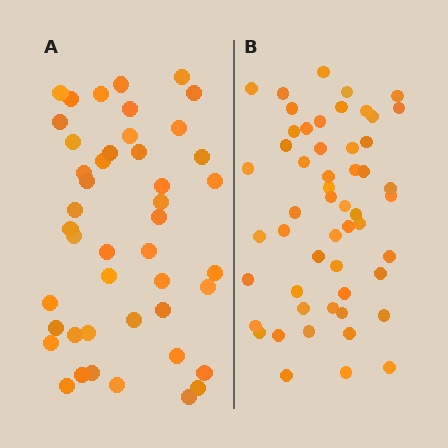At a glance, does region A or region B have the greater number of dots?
Region B (the right region) has more dots.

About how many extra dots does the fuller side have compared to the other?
Region B has roughly 8 or so more dots than region A.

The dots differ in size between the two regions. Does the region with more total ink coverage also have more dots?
No. Region A has more total ink coverage because its dots are larger, but region B actually contains more individual dots. Total area can be misleading — the number of items is what matters here.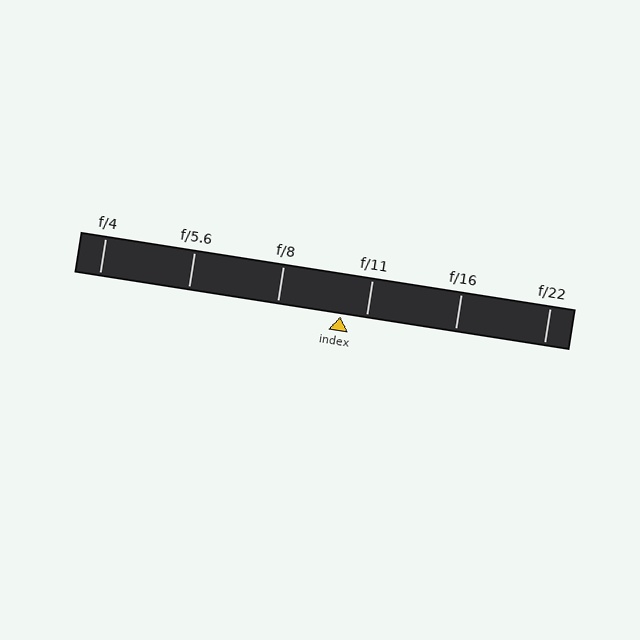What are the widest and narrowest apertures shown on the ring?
The widest aperture shown is f/4 and the narrowest is f/22.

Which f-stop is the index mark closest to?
The index mark is closest to f/11.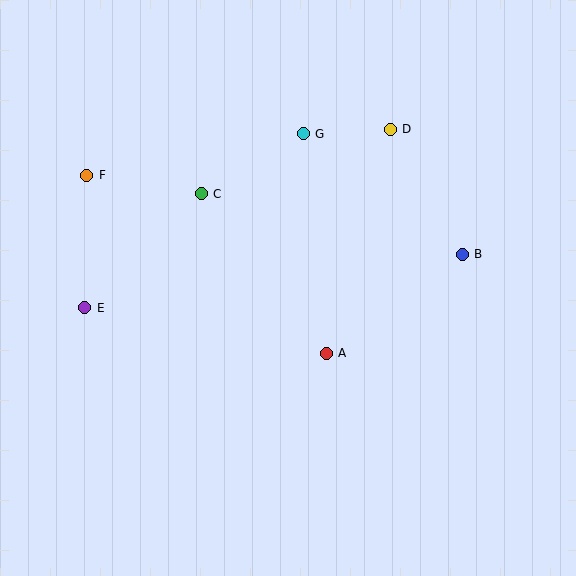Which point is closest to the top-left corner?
Point F is closest to the top-left corner.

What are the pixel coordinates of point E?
Point E is at (85, 308).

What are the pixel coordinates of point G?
Point G is at (303, 134).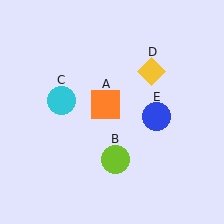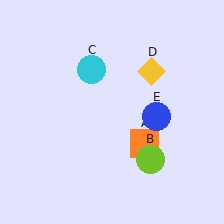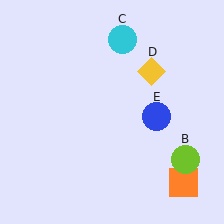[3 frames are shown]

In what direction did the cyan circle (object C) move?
The cyan circle (object C) moved up and to the right.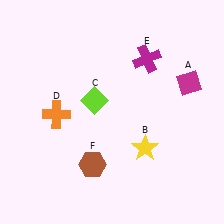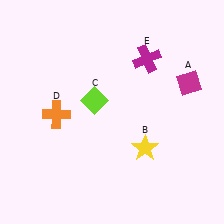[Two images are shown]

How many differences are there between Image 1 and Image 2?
There is 1 difference between the two images.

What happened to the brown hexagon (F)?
The brown hexagon (F) was removed in Image 2. It was in the bottom-left area of Image 1.